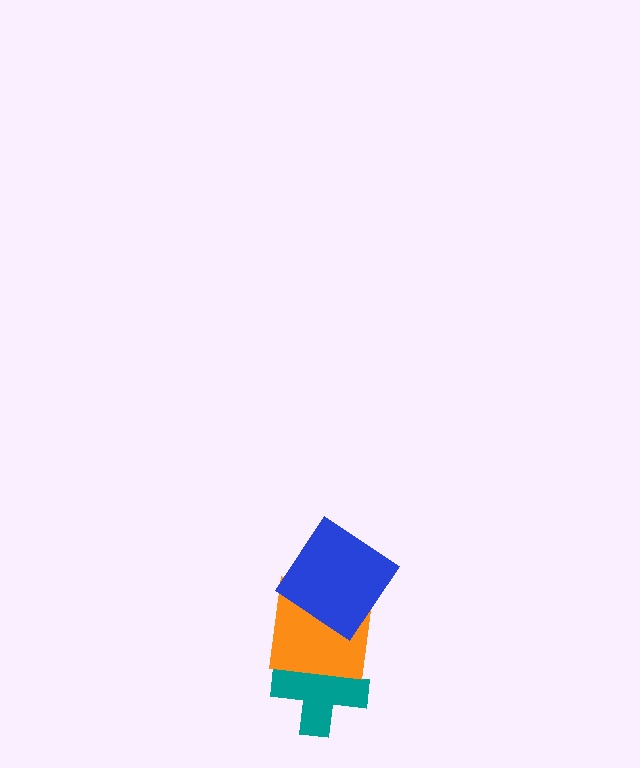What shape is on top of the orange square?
The blue diamond is on top of the orange square.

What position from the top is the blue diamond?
The blue diamond is 1st from the top.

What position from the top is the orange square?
The orange square is 2nd from the top.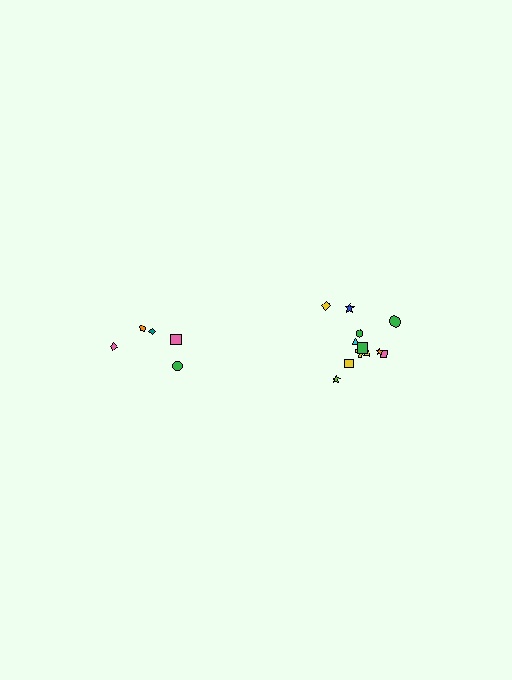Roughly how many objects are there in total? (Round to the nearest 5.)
Roughly 15 objects in total.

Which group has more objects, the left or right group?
The right group.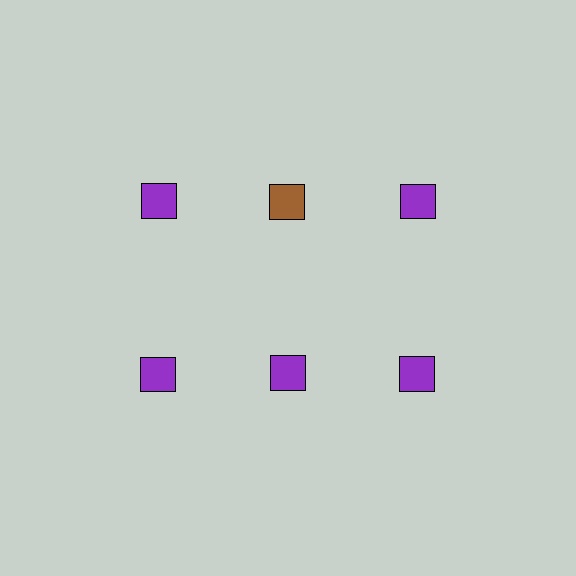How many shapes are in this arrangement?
There are 6 shapes arranged in a grid pattern.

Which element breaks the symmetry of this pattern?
The brown square in the top row, second from left column breaks the symmetry. All other shapes are purple squares.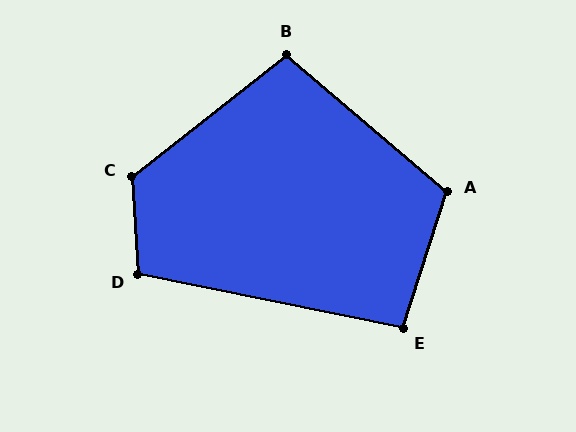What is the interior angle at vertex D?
Approximately 105 degrees (obtuse).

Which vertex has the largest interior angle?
C, at approximately 125 degrees.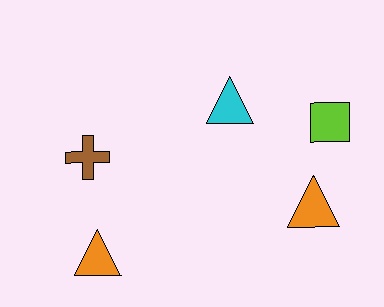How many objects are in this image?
There are 5 objects.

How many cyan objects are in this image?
There is 1 cyan object.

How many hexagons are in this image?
There are no hexagons.